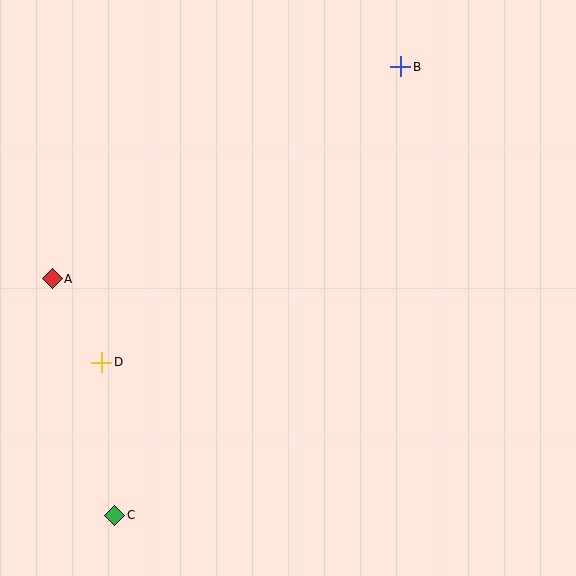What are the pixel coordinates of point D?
Point D is at (102, 362).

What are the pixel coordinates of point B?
Point B is at (401, 67).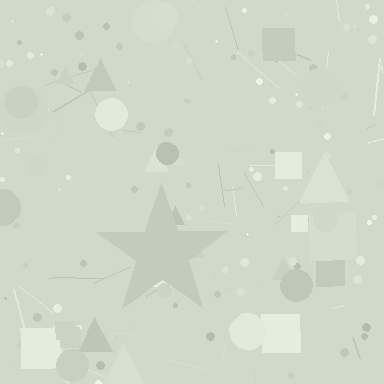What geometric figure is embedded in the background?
A star is embedded in the background.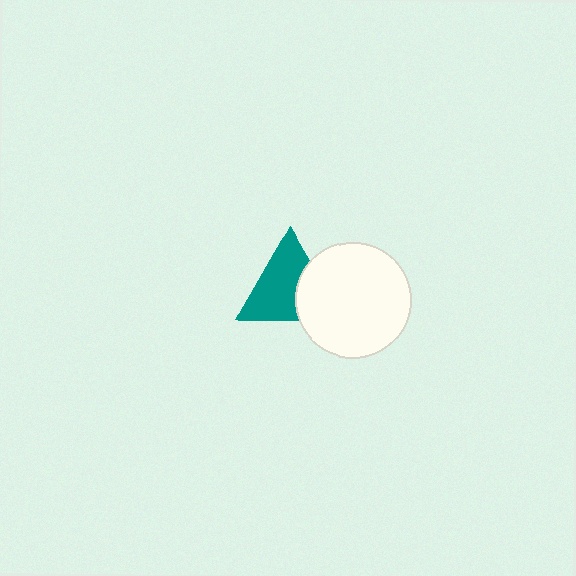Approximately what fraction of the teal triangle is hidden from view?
Roughly 33% of the teal triangle is hidden behind the white circle.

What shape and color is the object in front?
The object in front is a white circle.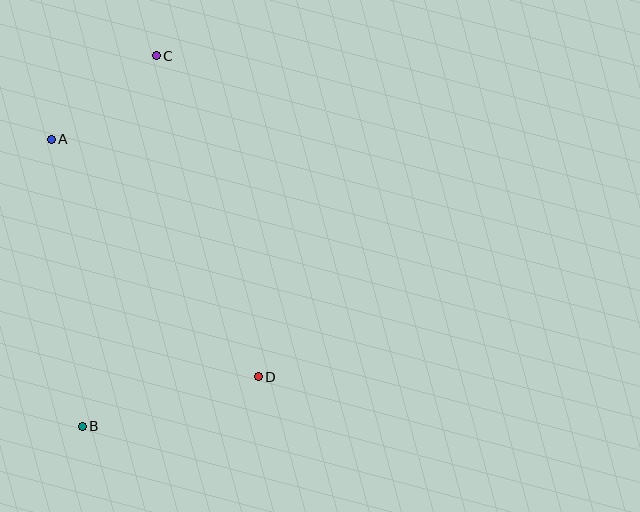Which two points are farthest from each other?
Points B and C are farthest from each other.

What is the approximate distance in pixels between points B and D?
The distance between B and D is approximately 183 pixels.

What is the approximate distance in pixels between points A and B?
The distance between A and B is approximately 289 pixels.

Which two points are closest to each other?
Points A and C are closest to each other.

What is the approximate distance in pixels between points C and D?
The distance between C and D is approximately 336 pixels.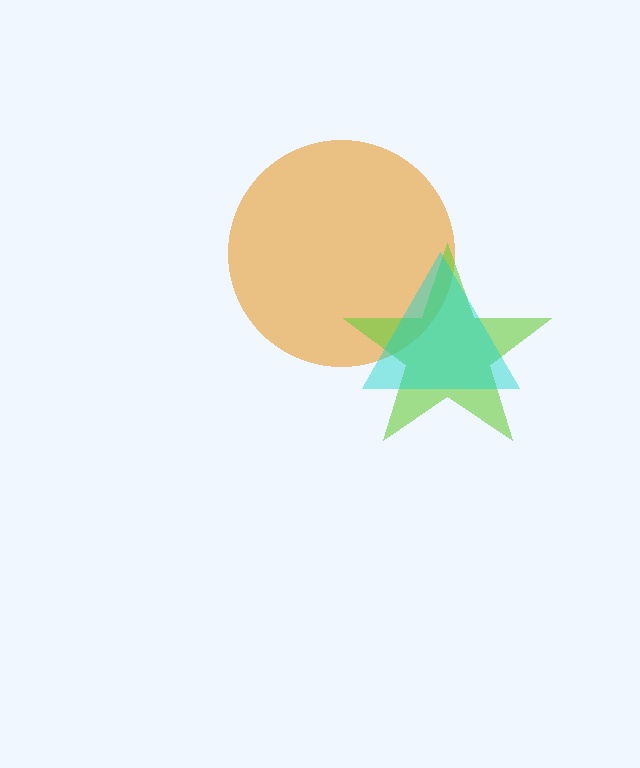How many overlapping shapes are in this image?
There are 3 overlapping shapes in the image.